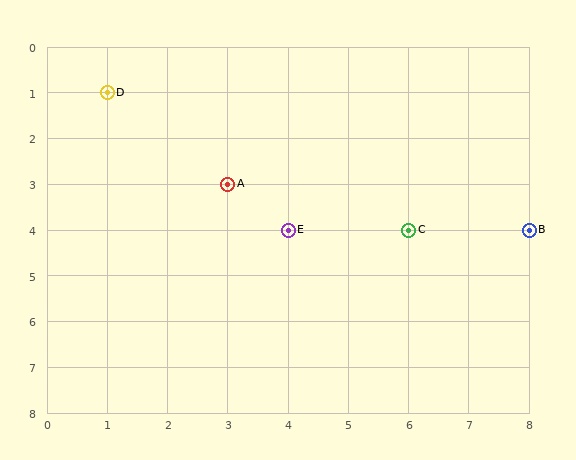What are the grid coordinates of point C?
Point C is at grid coordinates (6, 4).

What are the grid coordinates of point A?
Point A is at grid coordinates (3, 3).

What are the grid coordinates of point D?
Point D is at grid coordinates (1, 1).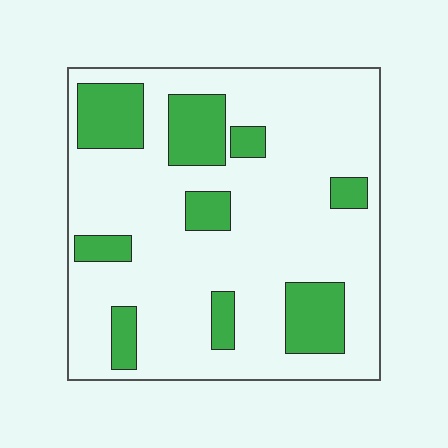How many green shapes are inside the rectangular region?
9.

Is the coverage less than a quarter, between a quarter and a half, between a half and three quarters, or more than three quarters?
Less than a quarter.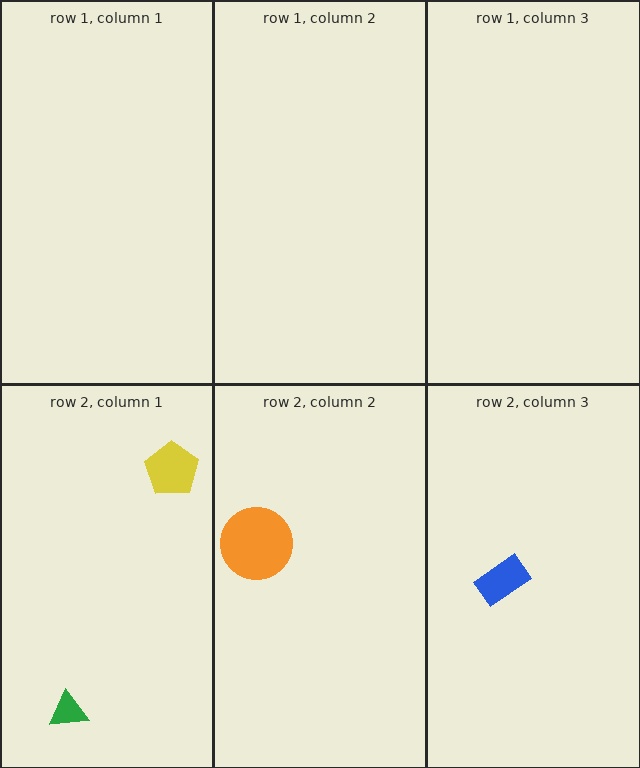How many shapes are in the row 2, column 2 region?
1.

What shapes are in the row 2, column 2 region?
The orange circle.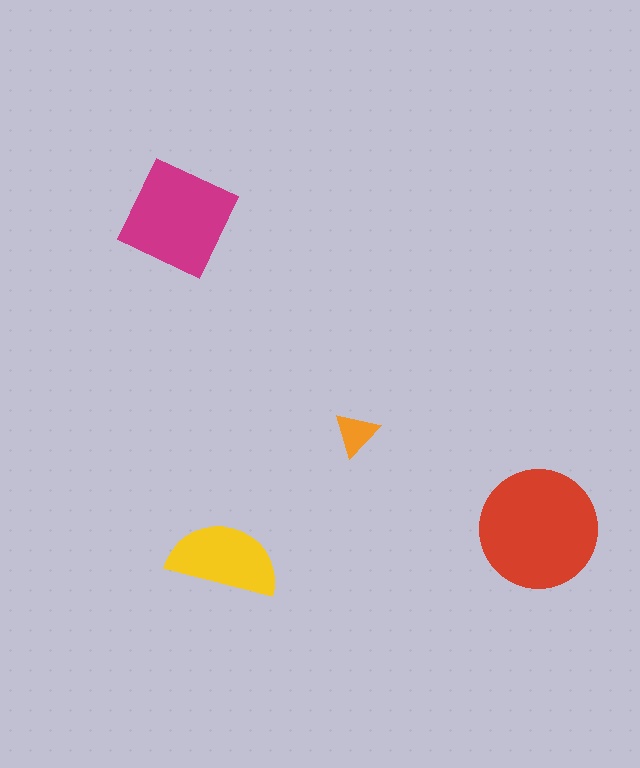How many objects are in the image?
There are 4 objects in the image.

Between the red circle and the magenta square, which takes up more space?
The red circle.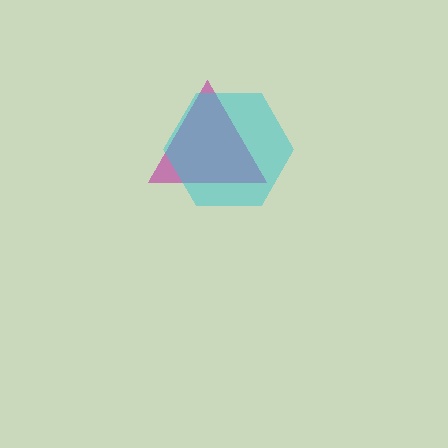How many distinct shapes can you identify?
There are 2 distinct shapes: a magenta triangle, a cyan hexagon.